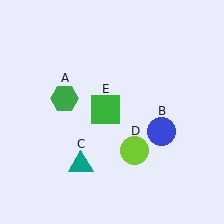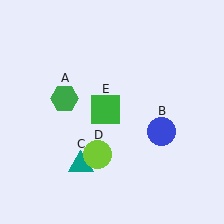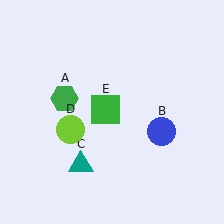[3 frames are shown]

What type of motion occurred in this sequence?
The lime circle (object D) rotated clockwise around the center of the scene.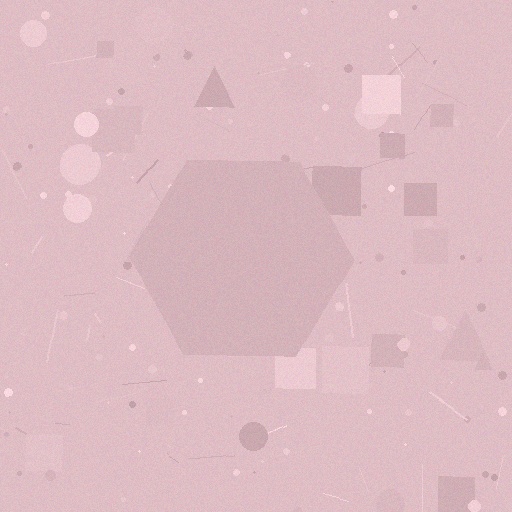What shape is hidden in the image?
A hexagon is hidden in the image.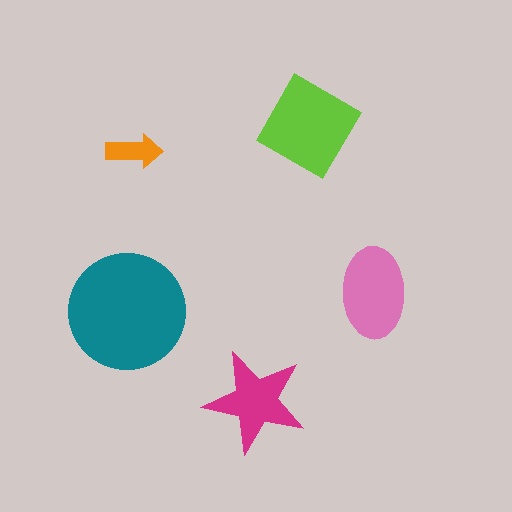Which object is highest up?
The lime diamond is topmost.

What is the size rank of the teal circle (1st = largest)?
1st.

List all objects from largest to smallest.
The teal circle, the lime diamond, the pink ellipse, the magenta star, the orange arrow.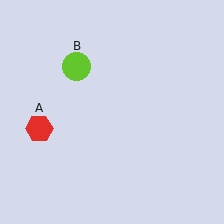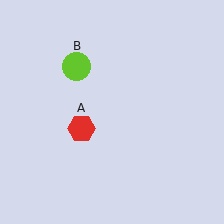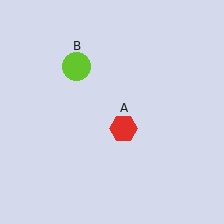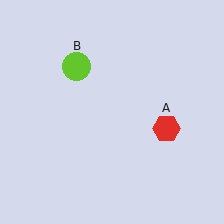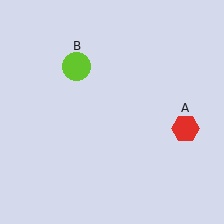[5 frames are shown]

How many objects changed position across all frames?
1 object changed position: red hexagon (object A).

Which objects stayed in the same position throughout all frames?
Lime circle (object B) remained stationary.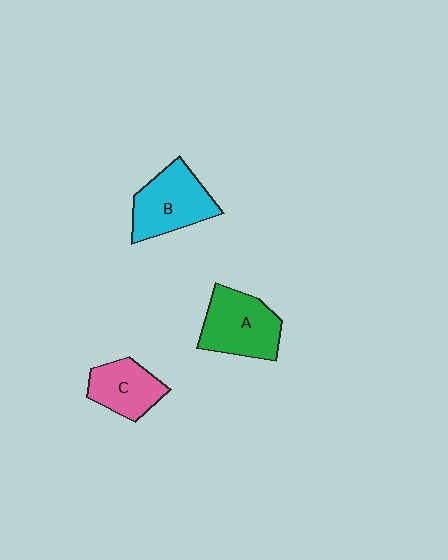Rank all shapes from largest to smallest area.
From largest to smallest: A (green), B (cyan), C (pink).